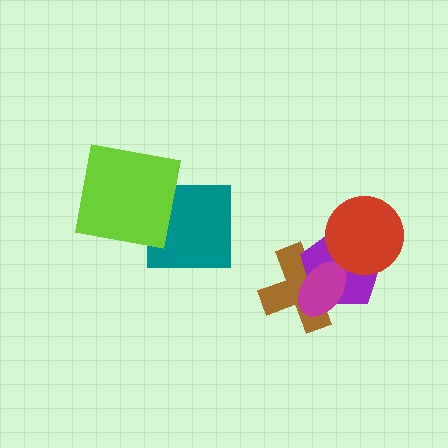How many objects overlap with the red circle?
1 object overlaps with the red circle.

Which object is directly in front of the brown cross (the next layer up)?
The purple pentagon is directly in front of the brown cross.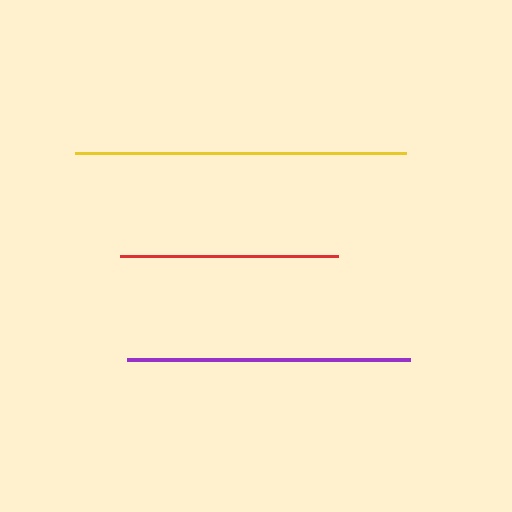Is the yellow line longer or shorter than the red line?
The yellow line is longer than the red line.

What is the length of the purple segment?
The purple segment is approximately 283 pixels long.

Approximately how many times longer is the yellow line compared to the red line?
The yellow line is approximately 1.5 times the length of the red line.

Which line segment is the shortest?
The red line is the shortest at approximately 218 pixels.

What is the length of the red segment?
The red segment is approximately 218 pixels long.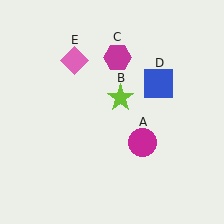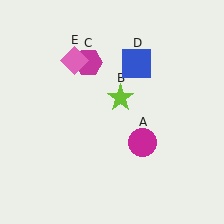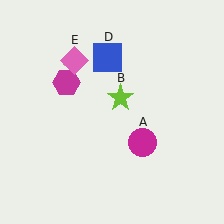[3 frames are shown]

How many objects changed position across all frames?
2 objects changed position: magenta hexagon (object C), blue square (object D).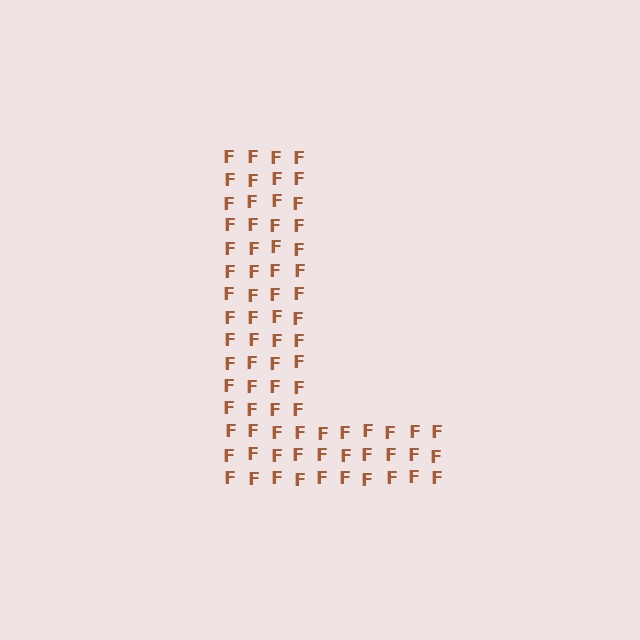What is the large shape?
The large shape is the letter L.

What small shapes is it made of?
It is made of small letter F's.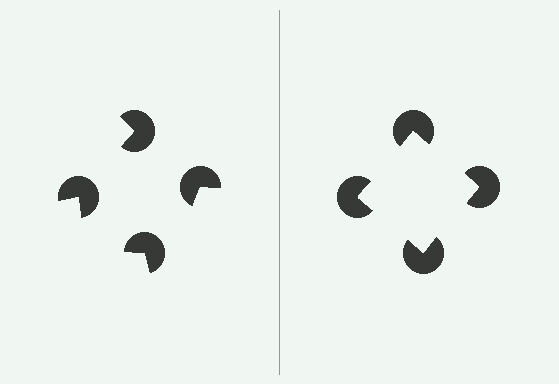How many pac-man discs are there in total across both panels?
8 — 4 on each side.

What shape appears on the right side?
An illusory square.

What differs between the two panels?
The pac-man discs are positioned identically on both sides; only the wedge orientations differ. On the right they align to a square; on the left they are misaligned.